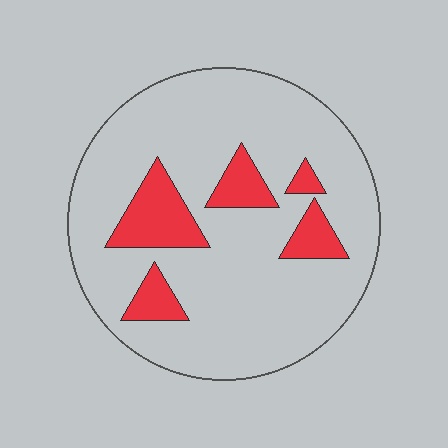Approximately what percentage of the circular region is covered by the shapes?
Approximately 15%.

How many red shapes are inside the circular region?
5.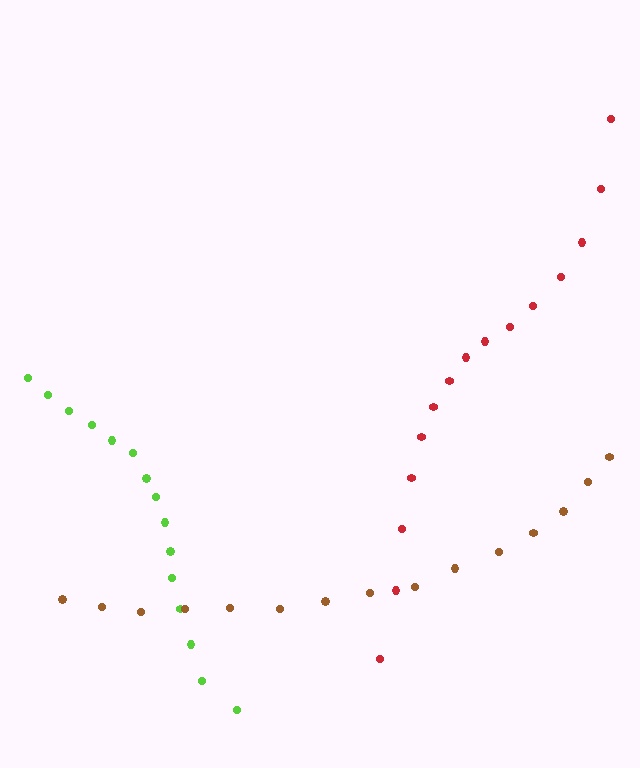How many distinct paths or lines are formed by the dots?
There are 3 distinct paths.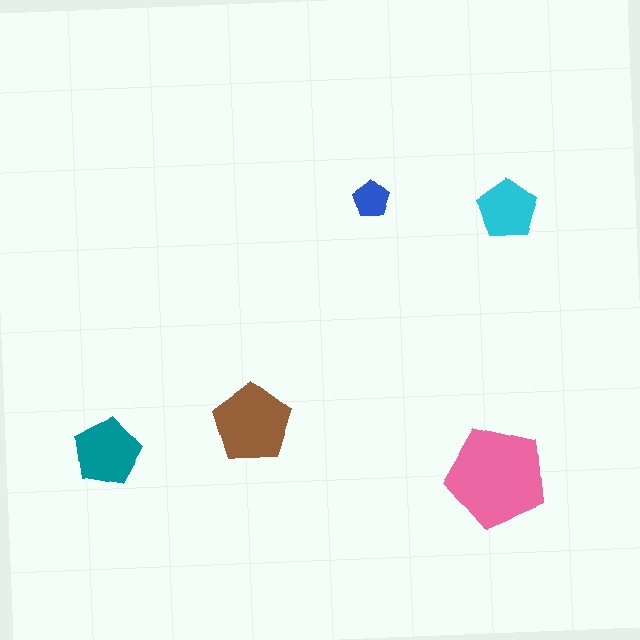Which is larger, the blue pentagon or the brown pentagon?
The brown one.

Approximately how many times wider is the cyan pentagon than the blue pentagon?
About 1.5 times wider.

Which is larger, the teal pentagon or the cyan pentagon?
The teal one.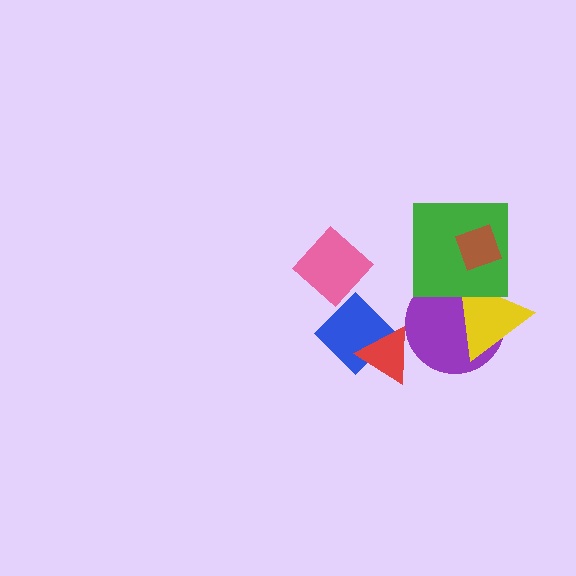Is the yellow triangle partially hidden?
Yes, it is partially covered by another shape.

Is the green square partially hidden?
Yes, it is partially covered by another shape.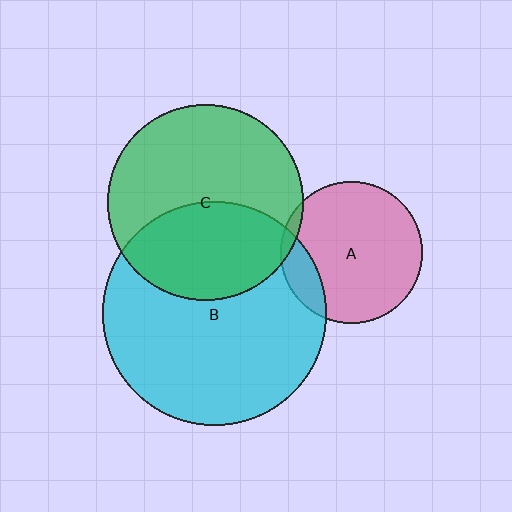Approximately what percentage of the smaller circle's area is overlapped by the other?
Approximately 40%.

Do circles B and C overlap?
Yes.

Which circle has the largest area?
Circle B (cyan).